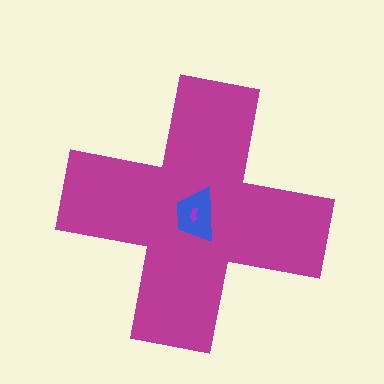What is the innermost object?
The purple arrow.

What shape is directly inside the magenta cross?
The blue trapezoid.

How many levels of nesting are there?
3.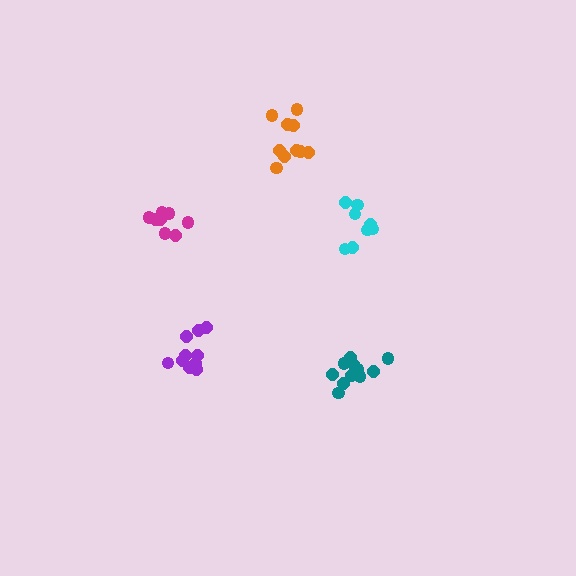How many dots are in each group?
Group 1: 9 dots, Group 2: 12 dots, Group 3: 10 dots, Group 4: 10 dots, Group 5: 8 dots (49 total).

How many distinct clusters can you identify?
There are 5 distinct clusters.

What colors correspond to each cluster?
The clusters are colored: magenta, teal, purple, orange, cyan.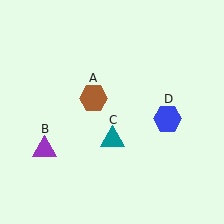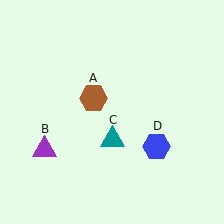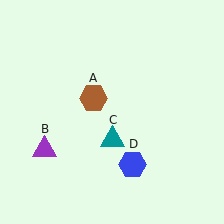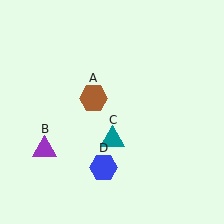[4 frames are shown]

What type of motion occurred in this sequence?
The blue hexagon (object D) rotated clockwise around the center of the scene.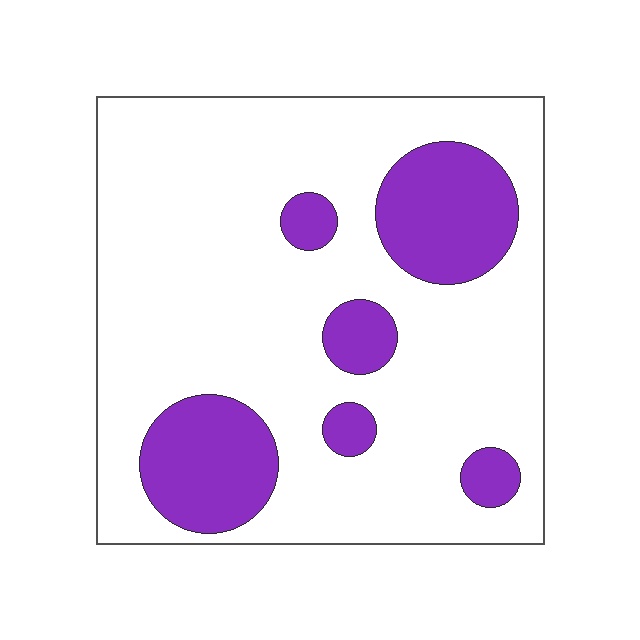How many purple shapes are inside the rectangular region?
6.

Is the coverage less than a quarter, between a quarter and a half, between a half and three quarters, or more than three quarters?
Less than a quarter.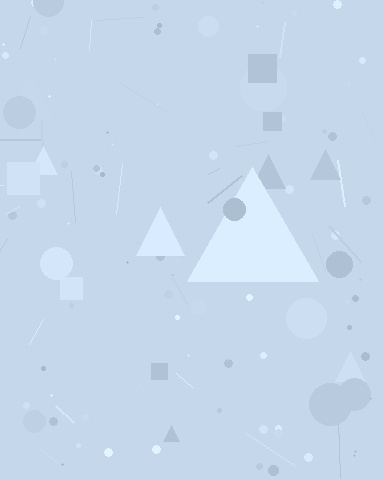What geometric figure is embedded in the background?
A triangle is embedded in the background.